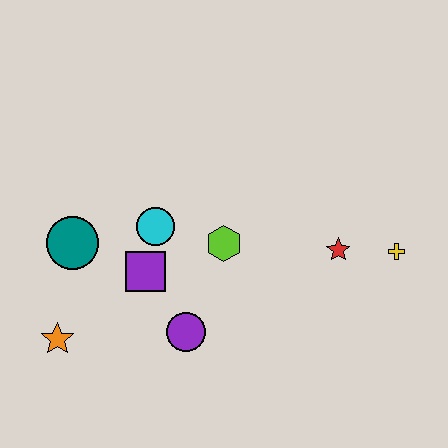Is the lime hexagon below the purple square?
No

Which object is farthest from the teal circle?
The yellow cross is farthest from the teal circle.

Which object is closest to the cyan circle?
The purple square is closest to the cyan circle.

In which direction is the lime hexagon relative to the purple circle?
The lime hexagon is above the purple circle.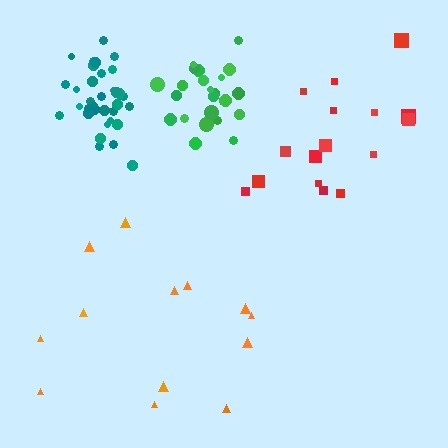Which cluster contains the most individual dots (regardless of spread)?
Teal (35).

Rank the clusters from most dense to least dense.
teal, green, red, orange.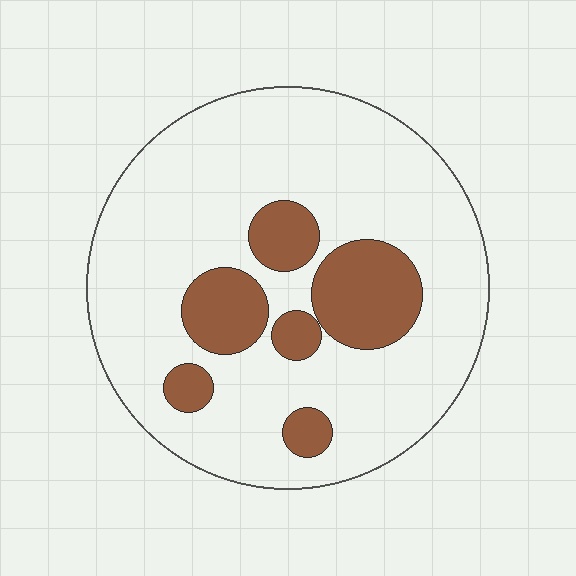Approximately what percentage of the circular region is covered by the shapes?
Approximately 20%.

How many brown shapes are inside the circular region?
6.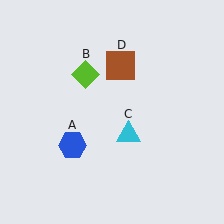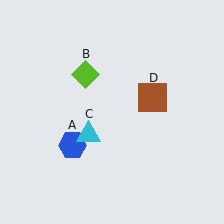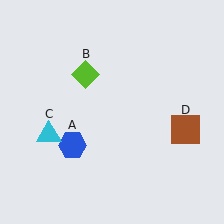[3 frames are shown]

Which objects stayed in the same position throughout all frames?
Blue hexagon (object A) and lime diamond (object B) remained stationary.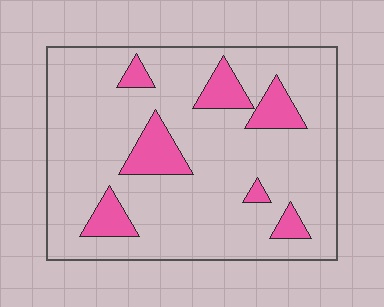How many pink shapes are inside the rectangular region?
7.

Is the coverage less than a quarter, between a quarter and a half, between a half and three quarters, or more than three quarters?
Less than a quarter.